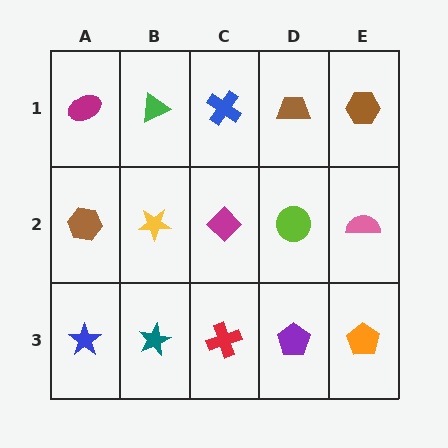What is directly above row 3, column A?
A brown hexagon.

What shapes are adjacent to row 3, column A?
A brown hexagon (row 2, column A), a teal star (row 3, column B).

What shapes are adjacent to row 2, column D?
A brown trapezoid (row 1, column D), a purple pentagon (row 3, column D), a magenta diamond (row 2, column C), a pink semicircle (row 2, column E).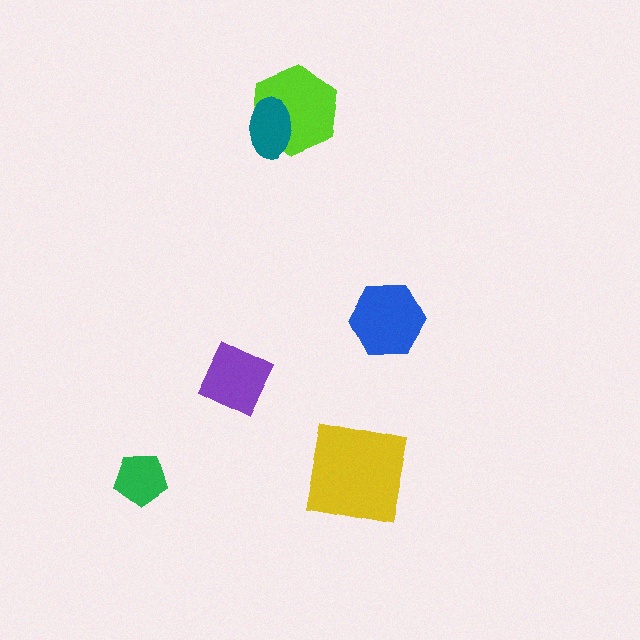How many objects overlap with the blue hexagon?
0 objects overlap with the blue hexagon.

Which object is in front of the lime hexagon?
The teal ellipse is in front of the lime hexagon.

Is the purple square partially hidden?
No, no other shape covers it.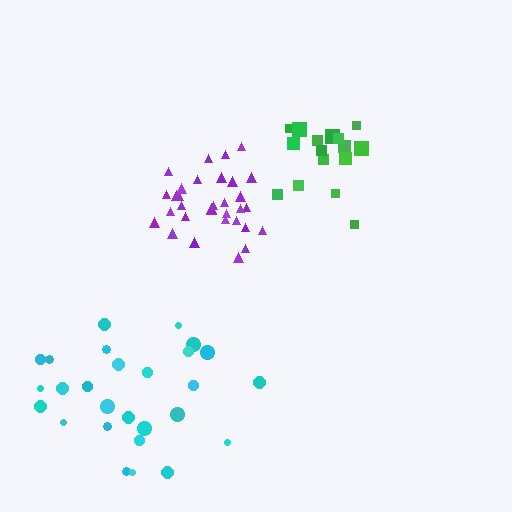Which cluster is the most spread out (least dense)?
Cyan.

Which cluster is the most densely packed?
Purple.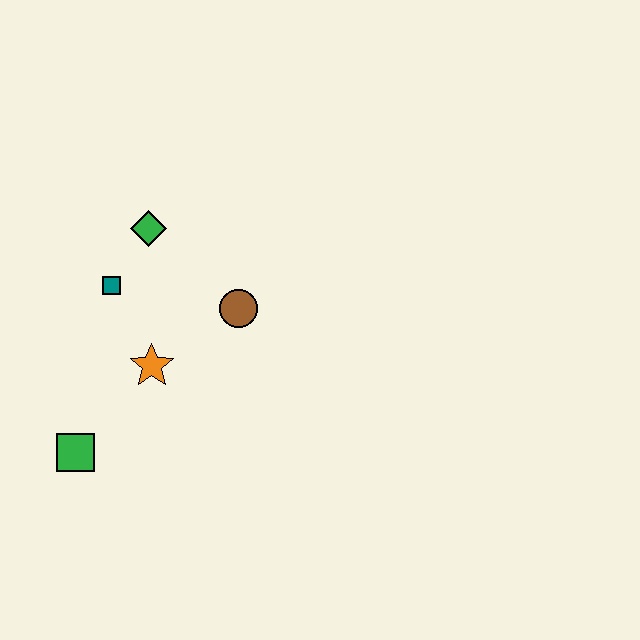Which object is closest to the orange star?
The teal square is closest to the orange star.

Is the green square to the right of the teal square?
No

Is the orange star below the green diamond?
Yes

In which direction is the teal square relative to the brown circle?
The teal square is to the left of the brown circle.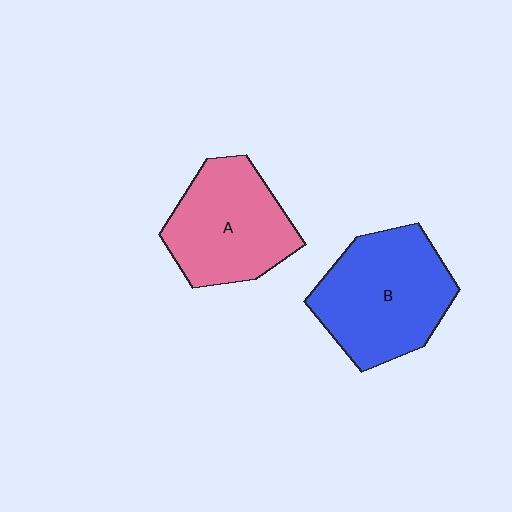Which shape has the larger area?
Shape B (blue).